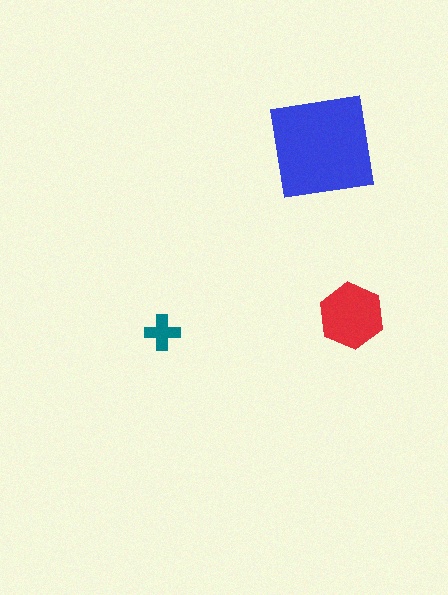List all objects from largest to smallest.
The blue square, the red hexagon, the teal cross.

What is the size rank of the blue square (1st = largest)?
1st.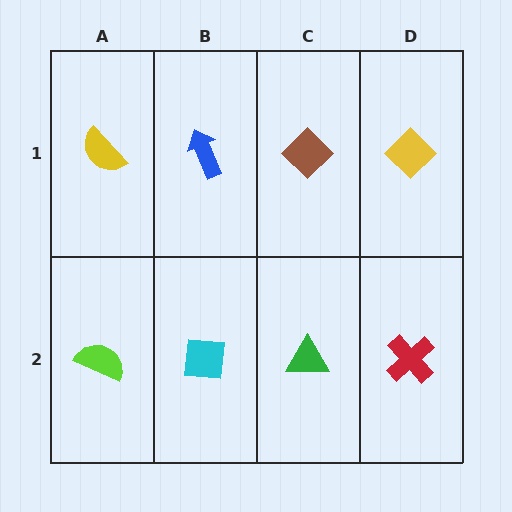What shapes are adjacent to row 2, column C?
A brown diamond (row 1, column C), a cyan square (row 2, column B), a red cross (row 2, column D).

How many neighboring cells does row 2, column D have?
2.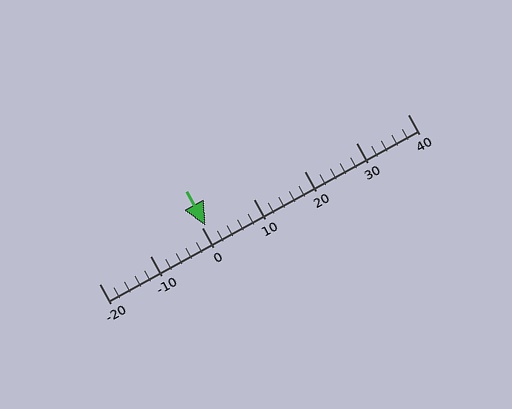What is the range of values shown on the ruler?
The ruler shows values from -20 to 40.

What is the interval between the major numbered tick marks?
The major tick marks are spaced 10 units apart.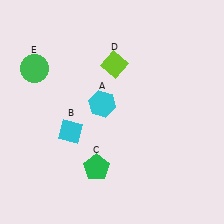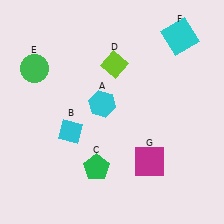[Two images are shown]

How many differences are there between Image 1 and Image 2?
There are 2 differences between the two images.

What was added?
A cyan square (F), a magenta square (G) were added in Image 2.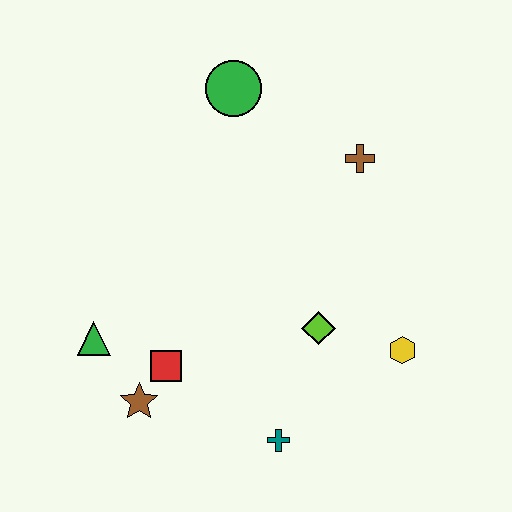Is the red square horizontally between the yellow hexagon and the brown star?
Yes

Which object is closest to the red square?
The brown star is closest to the red square.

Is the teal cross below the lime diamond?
Yes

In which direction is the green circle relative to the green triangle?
The green circle is above the green triangle.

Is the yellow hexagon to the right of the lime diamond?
Yes